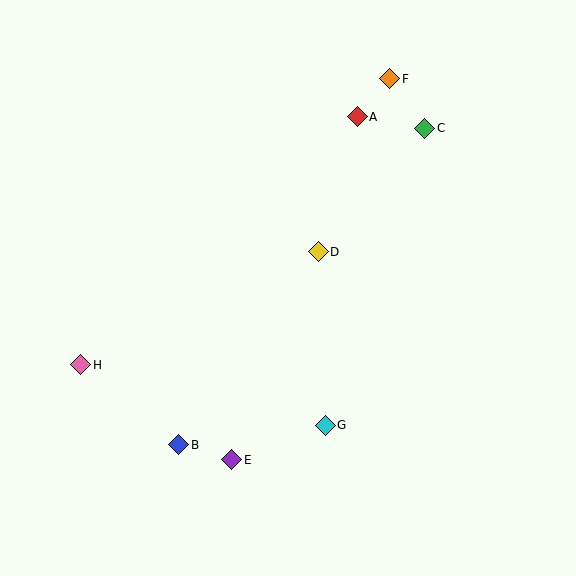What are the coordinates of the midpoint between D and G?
The midpoint between D and G is at (322, 339).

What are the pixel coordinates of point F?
Point F is at (390, 79).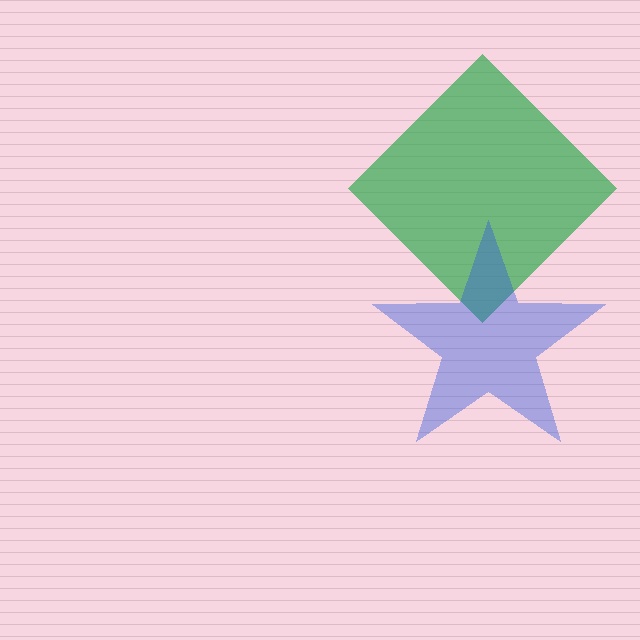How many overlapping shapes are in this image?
There are 2 overlapping shapes in the image.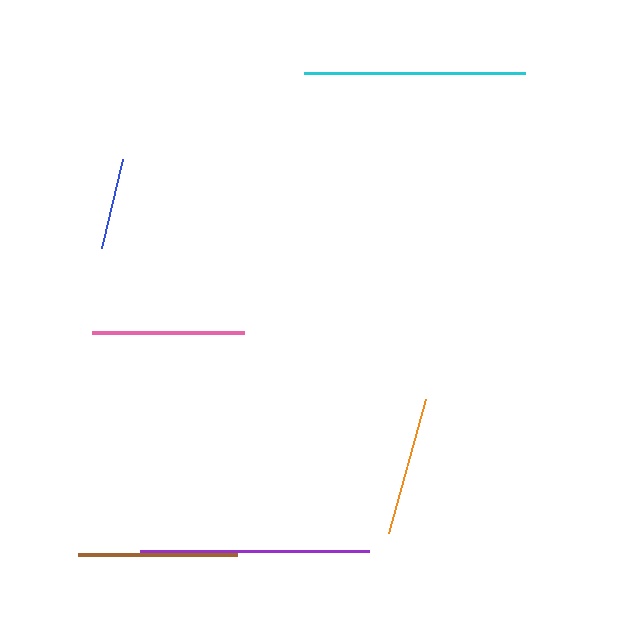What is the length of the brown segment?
The brown segment is approximately 159 pixels long.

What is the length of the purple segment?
The purple segment is approximately 229 pixels long.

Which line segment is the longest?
The purple line is the longest at approximately 229 pixels.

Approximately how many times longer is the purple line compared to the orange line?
The purple line is approximately 1.6 times the length of the orange line.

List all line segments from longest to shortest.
From longest to shortest: purple, cyan, brown, pink, orange, blue.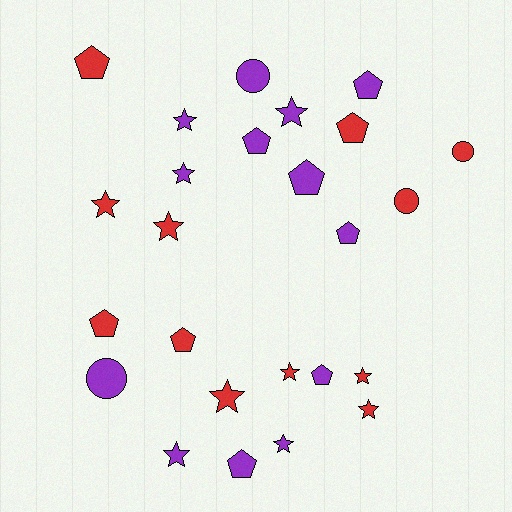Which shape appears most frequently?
Star, with 11 objects.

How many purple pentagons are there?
There are 6 purple pentagons.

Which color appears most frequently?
Purple, with 13 objects.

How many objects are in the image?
There are 25 objects.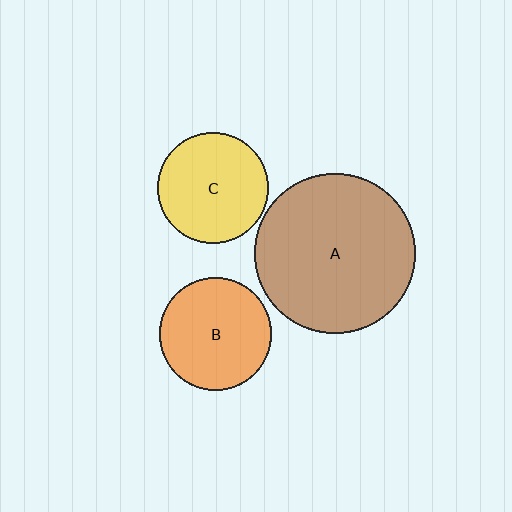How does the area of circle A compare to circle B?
Approximately 2.0 times.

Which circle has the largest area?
Circle A (brown).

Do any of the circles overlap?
No, none of the circles overlap.